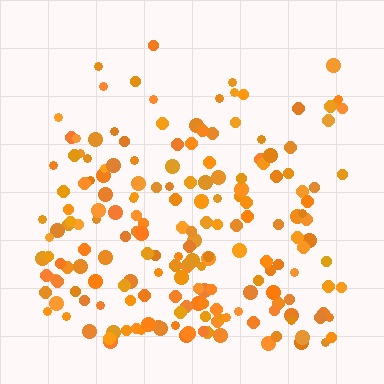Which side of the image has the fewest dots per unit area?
The top.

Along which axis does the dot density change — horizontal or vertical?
Vertical.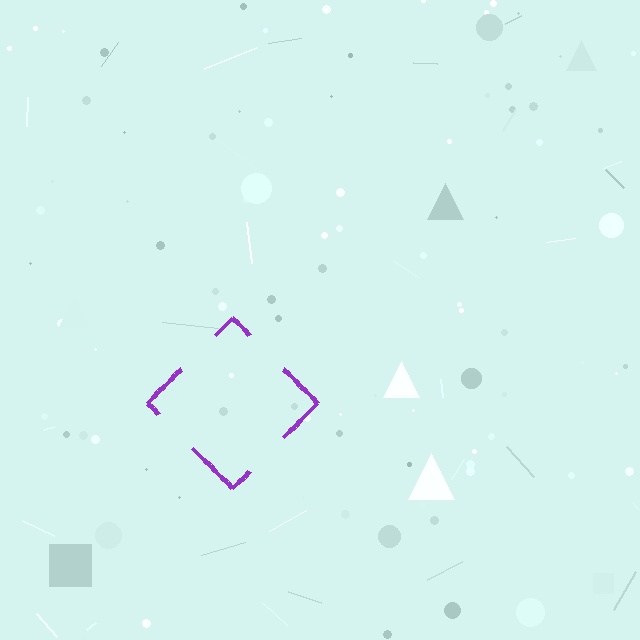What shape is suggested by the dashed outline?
The dashed outline suggests a diamond.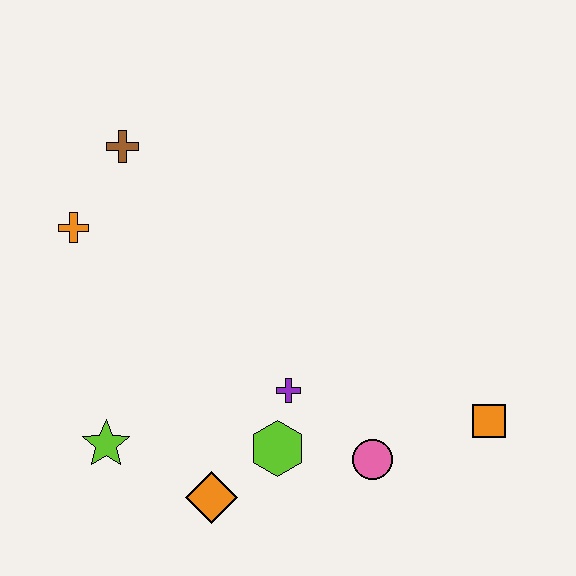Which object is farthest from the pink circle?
The brown cross is farthest from the pink circle.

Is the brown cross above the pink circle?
Yes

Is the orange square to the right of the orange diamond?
Yes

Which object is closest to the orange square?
The pink circle is closest to the orange square.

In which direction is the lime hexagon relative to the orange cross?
The lime hexagon is below the orange cross.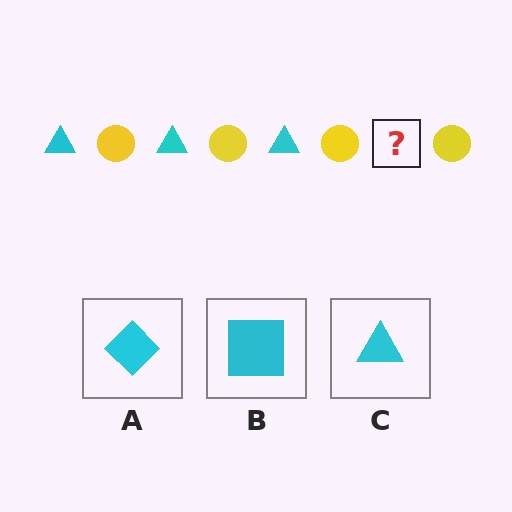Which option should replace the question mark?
Option C.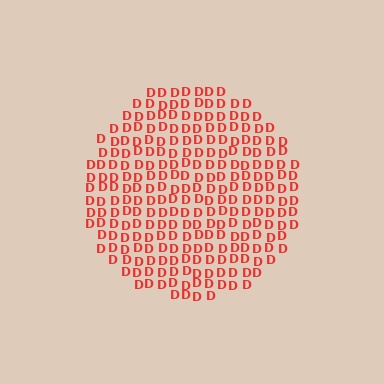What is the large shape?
The large shape is a circle.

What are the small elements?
The small elements are letter D's.